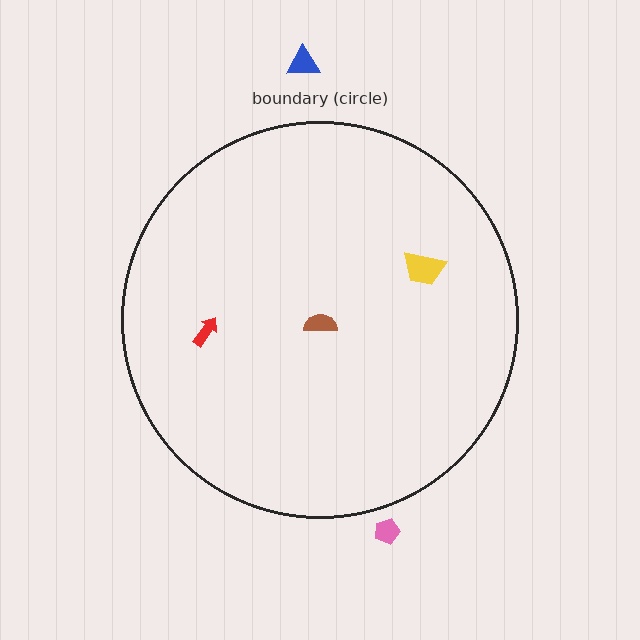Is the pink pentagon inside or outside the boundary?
Outside.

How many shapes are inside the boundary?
3 inside, 2 outside.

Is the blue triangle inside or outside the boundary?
Outside.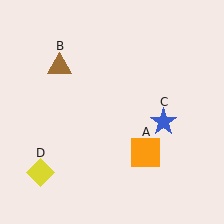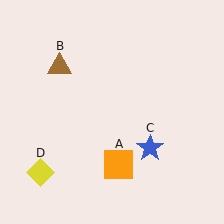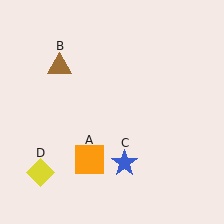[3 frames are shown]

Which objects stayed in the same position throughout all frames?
Brown triangle (object B) and yellow diamond (object D) remained stationary.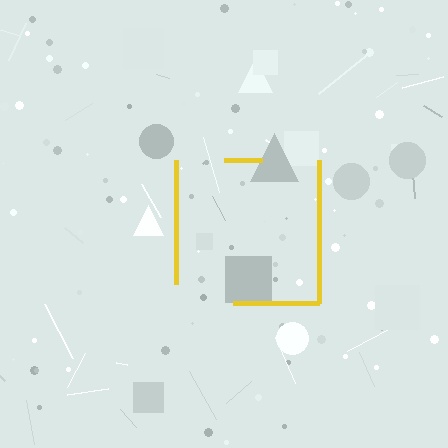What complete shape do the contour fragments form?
The contour fragments form a square.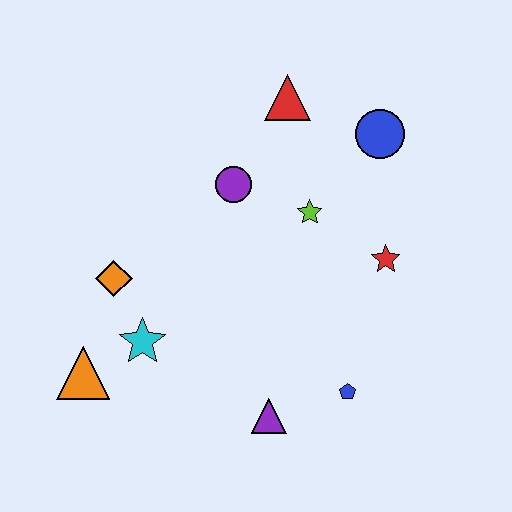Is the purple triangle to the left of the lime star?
Yes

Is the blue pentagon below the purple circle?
Yes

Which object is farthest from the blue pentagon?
The red triangle is farthest from the blue pentagon.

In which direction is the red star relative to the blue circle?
The red star is below the blue circle.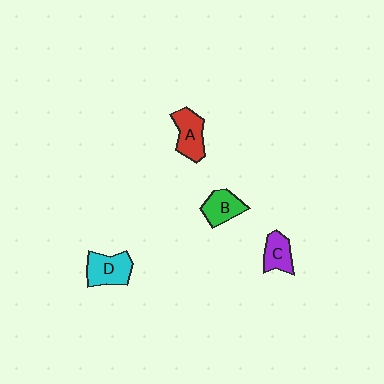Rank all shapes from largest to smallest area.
From largest to smallest: D (cyan), A (red), B (green), C (purple).